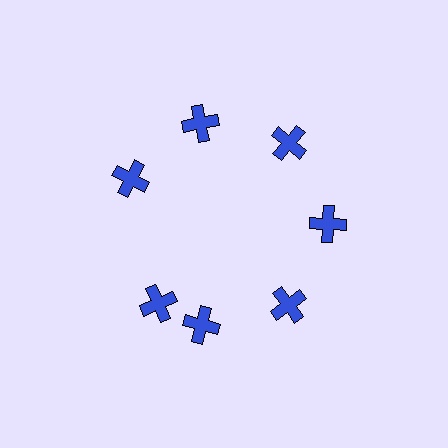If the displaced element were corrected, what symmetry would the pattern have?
It would have 7-fold rotational symmetry — the pattern would map onto itself every 51 degrees.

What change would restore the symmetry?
The symmetry would be restored by rotating it back into even spacing with its neighbors so that all 7 crosses sit at equal angles and equal distance from the center.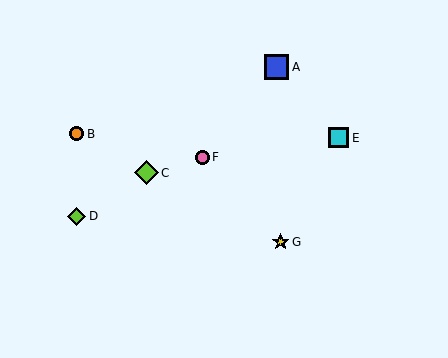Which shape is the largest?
The blue square (labeled A) is the largest.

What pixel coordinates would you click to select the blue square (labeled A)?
Click at (277, 67) to select the blue square A.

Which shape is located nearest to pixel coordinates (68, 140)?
The orange circle (labeled B) at (77, 134) is nearest to that location.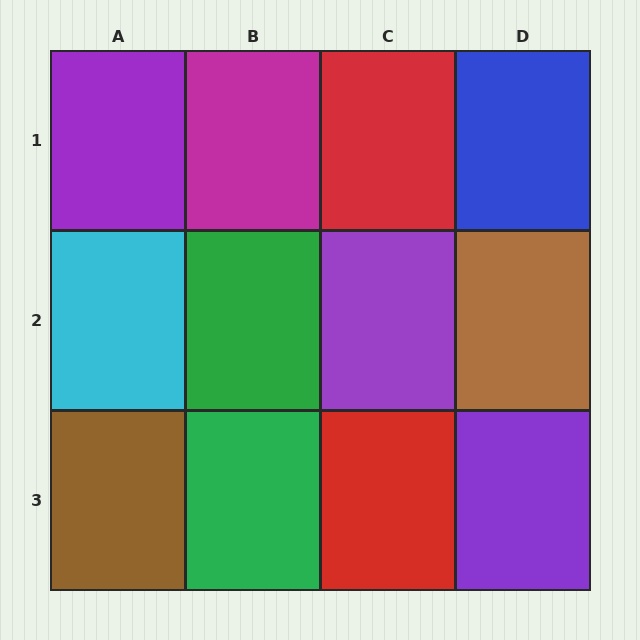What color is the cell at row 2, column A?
Cyan.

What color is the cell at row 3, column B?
Green.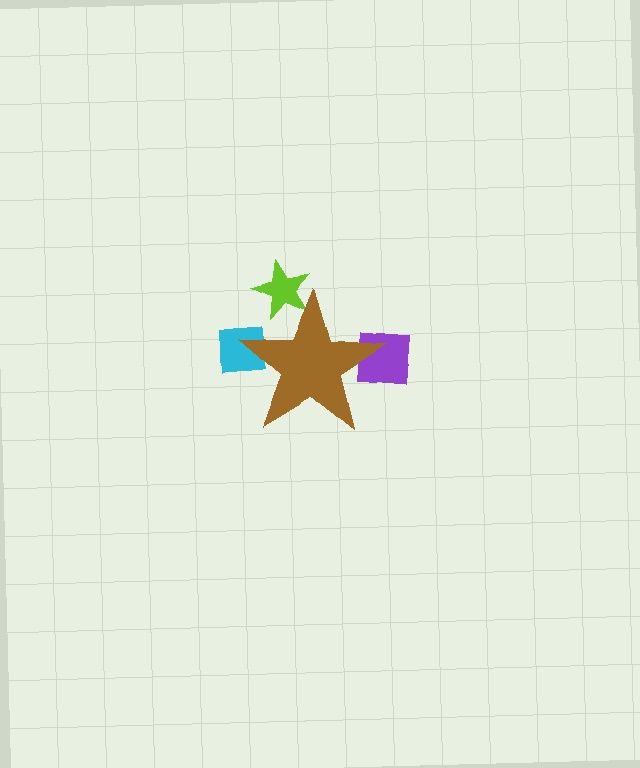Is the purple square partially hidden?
Yes, the purple square is partially hidden behind the brown star.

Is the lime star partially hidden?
Yes, the lime star is partially hidden behind the brown star.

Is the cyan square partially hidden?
Yes, the cyan square is partially hidden behind the brown star.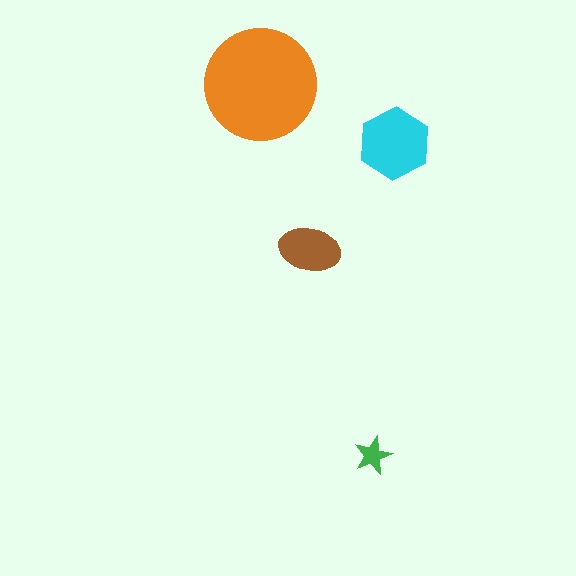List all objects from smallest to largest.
The green star, the brown ellipse, the cyan hexagon, the orange circle.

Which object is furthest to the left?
The orange circle is leftmost.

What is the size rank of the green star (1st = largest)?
4th.